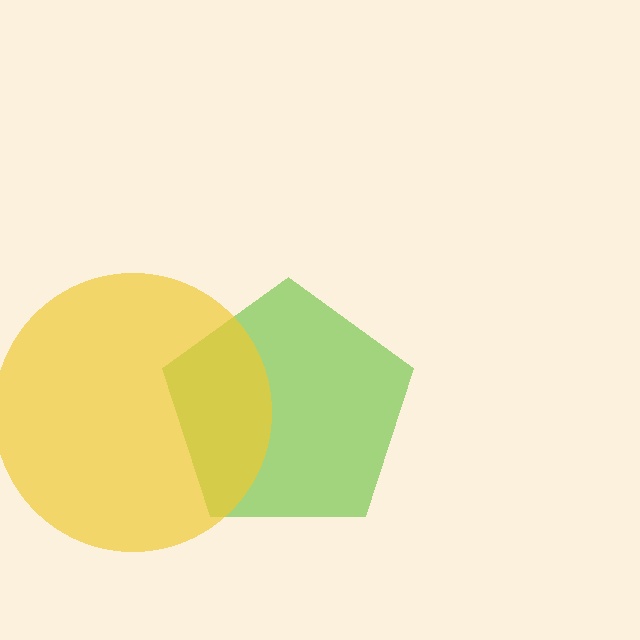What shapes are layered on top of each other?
The layered shapes are: a lime pentagon, a yellow circle.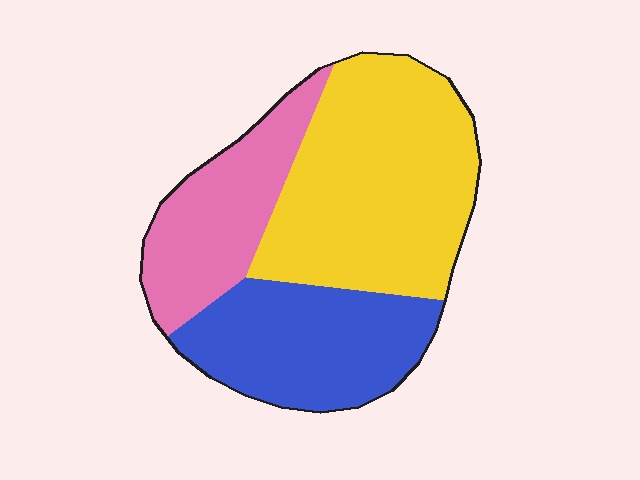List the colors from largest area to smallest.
From largest to smallest: yellow, blue, pink.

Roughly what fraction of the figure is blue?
Blue covers about 30% of the figure.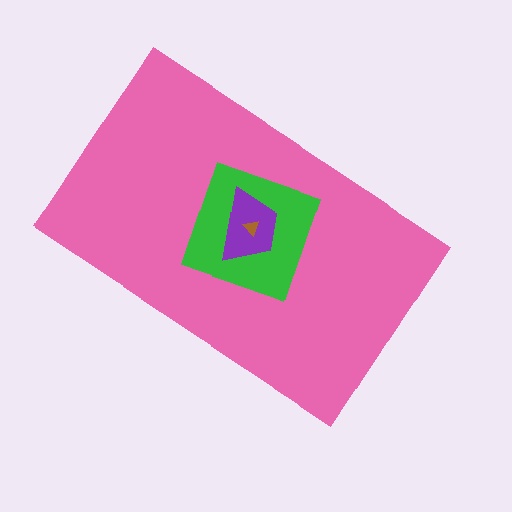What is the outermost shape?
The pink rectangle.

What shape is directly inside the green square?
The purple trapezoid.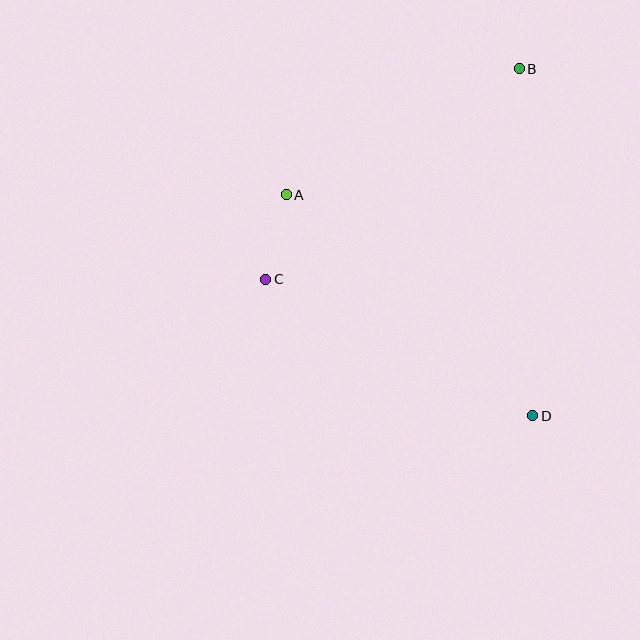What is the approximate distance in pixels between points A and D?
The distance between A and D is approximately 331 pixels.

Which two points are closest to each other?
Points A and C are closest to each other.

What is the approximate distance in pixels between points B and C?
The distance between B and C is approximately 329 pixels.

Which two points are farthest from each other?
Points B and D are farthest from each other.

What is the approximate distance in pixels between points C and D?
The distance between C and D is approximately 300 pixels.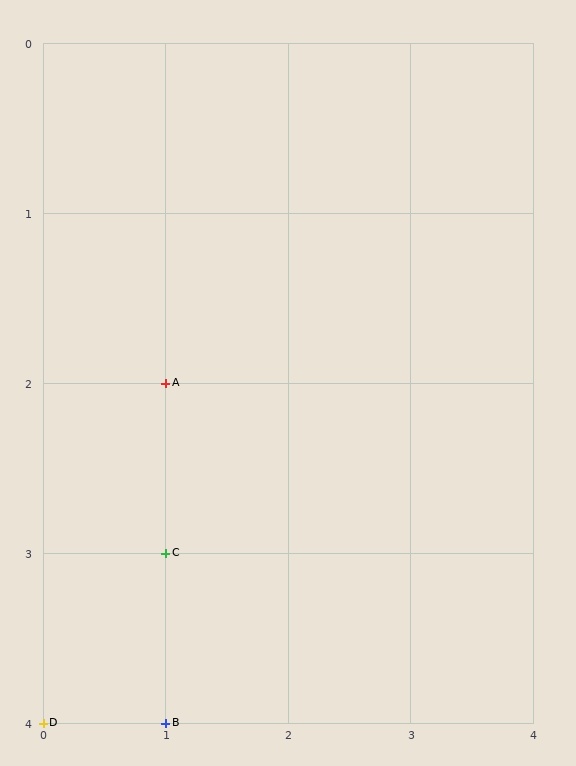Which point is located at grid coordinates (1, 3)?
Point C is at (1, 3).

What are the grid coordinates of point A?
Point A is at grid coordinates (1, 2).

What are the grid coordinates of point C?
Point C is at grid coordinates (1, 3).